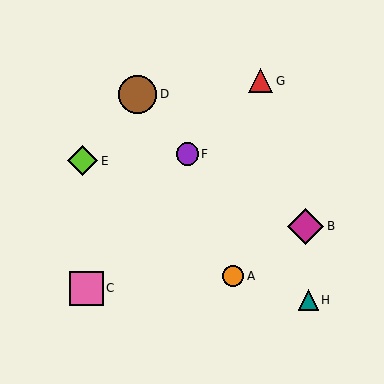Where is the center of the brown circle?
The center of the brown circle is at (137, 94).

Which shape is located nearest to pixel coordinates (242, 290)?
The orange circle (labeled A) at (233, 276) is nearest to that location.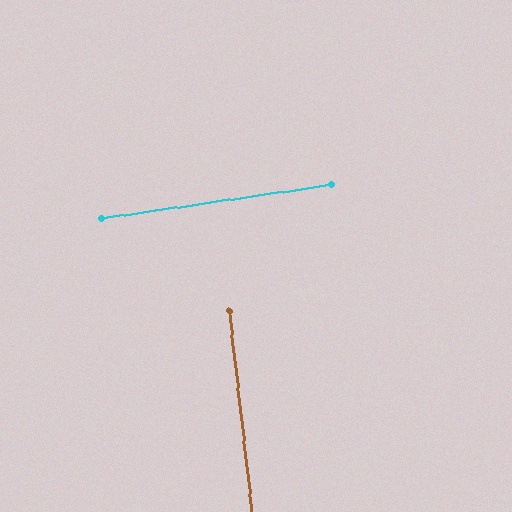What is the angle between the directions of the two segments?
Approximately 88 degrees.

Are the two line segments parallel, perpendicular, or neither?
Perpendicular — they meet at approximately 88°.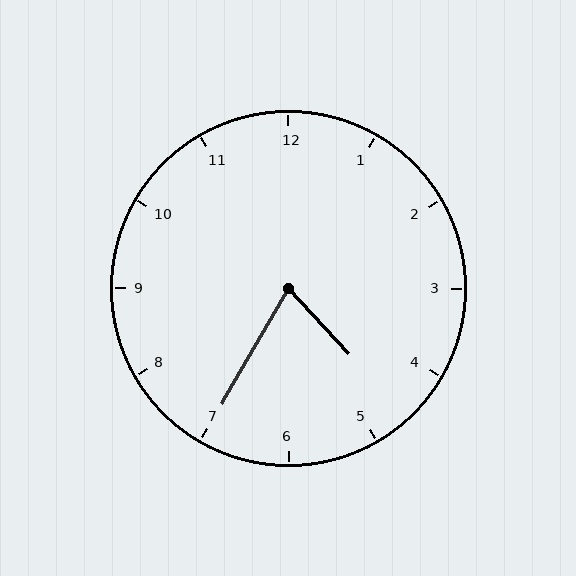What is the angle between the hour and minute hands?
Approximately 72 degrees.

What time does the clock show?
4:35.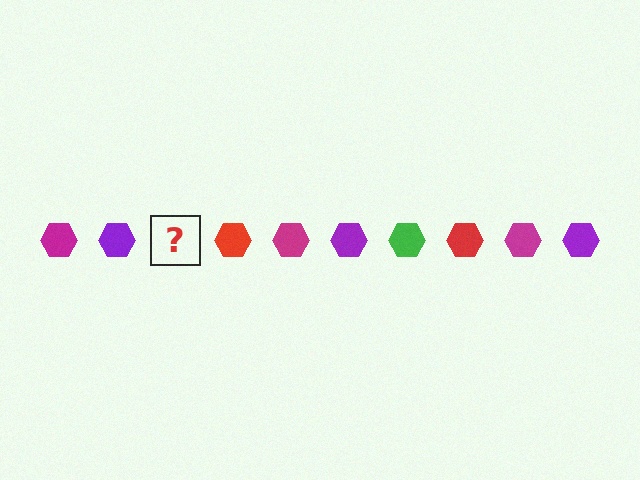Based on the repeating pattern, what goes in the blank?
The blank should be a green hexagon.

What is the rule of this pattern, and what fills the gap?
The rule is that the pattern cycles through magenta, purple, green, red hexagons. The gap should be filled with a green hexagon.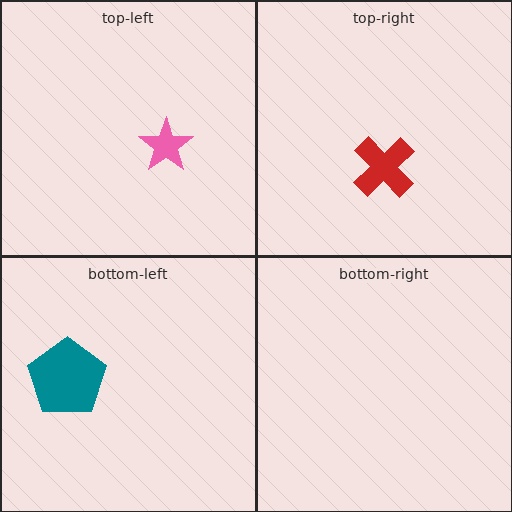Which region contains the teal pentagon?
The bottom-left region.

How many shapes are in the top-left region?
1.